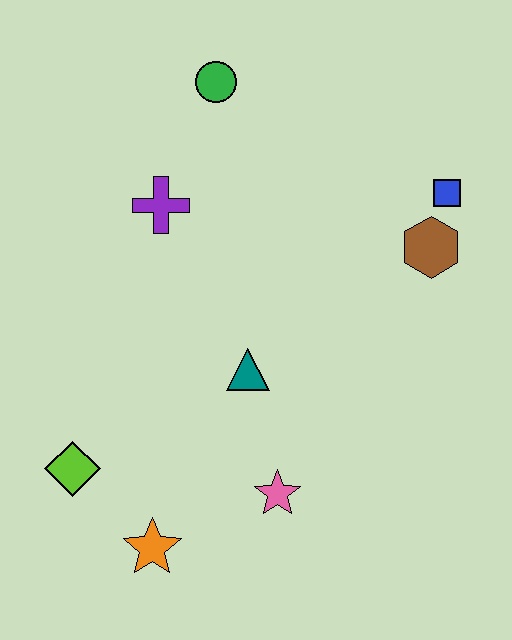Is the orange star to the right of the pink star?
No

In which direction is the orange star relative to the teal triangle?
The orange star is below the teal triangle.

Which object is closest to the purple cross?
The green circle is closest to the purple cross.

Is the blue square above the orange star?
Yes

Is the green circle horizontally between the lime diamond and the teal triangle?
Yes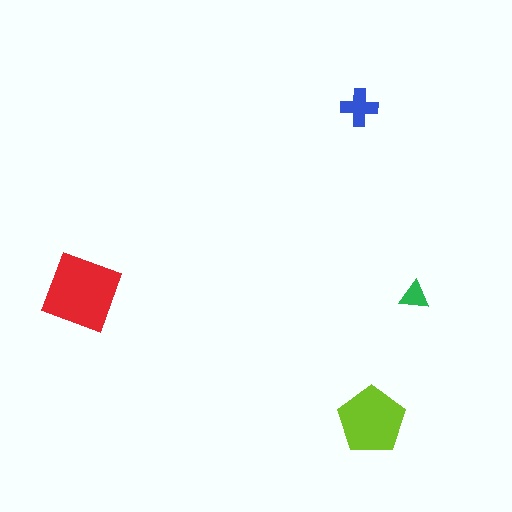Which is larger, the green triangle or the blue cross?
The blue cross.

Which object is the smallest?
The green triangle.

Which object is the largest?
The red diamond.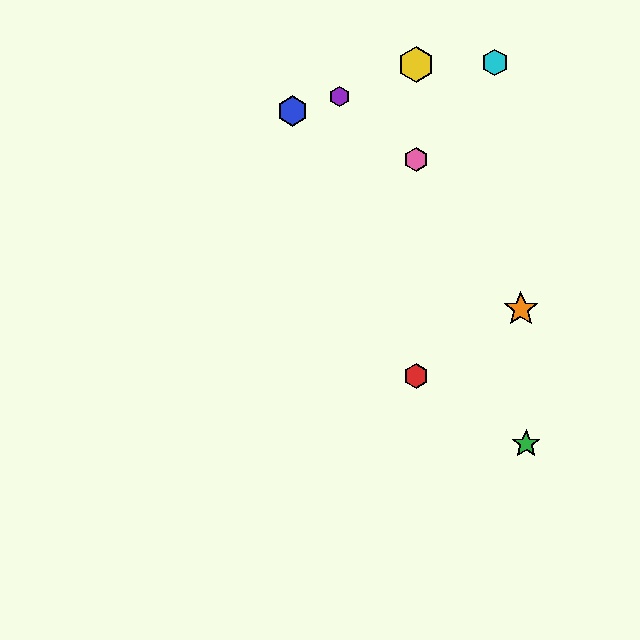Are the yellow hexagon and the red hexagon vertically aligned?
Yes, both are at x≈416.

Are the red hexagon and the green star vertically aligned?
No, the red hexagon is at x≈416 and the green star is at x≈526.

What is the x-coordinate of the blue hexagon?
The blue hexagon is at x≈292.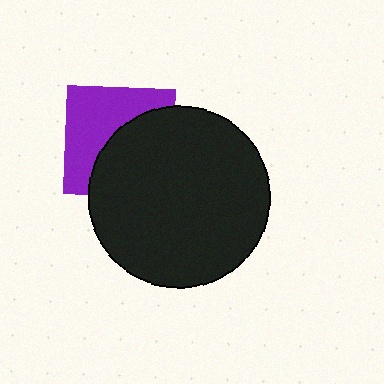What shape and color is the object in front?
The object in front is a black circle.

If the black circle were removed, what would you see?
You would see the complete purple square.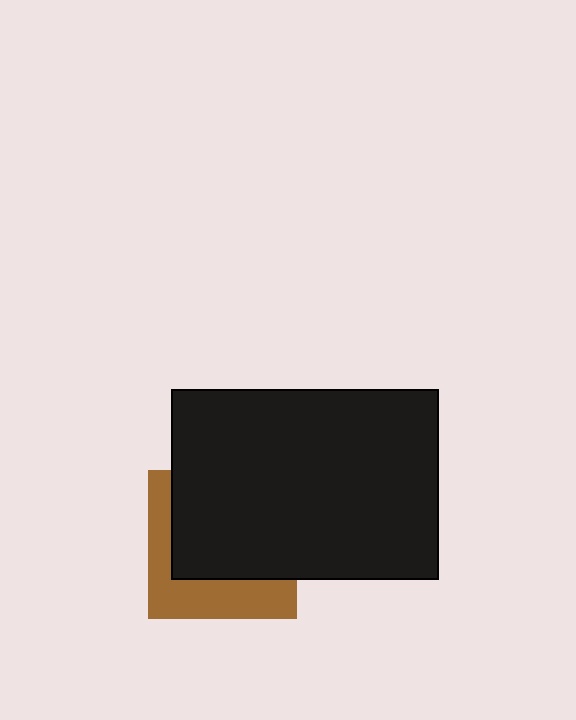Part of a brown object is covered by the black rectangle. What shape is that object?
It is a square.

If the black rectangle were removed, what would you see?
You would see the complete brown square.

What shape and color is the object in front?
The object in front is a black rectangle.